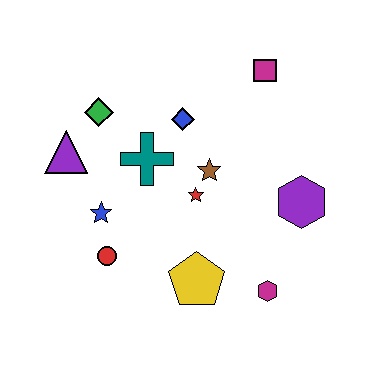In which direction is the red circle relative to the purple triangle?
The red circle is below the purple triangle.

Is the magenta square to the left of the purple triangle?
No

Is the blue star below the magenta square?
Yes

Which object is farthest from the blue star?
The magenta square is farthest from the blue star.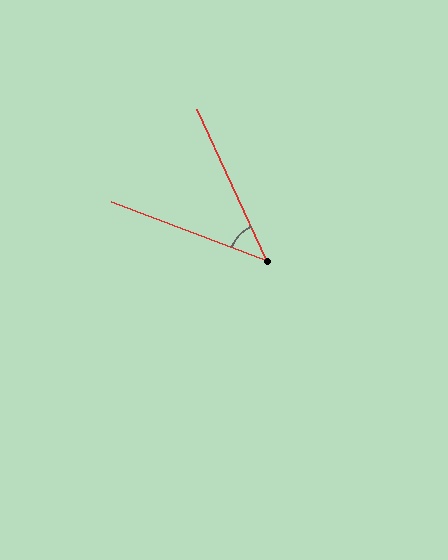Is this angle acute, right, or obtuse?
It is acute.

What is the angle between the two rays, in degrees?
Approximately 44 degrees.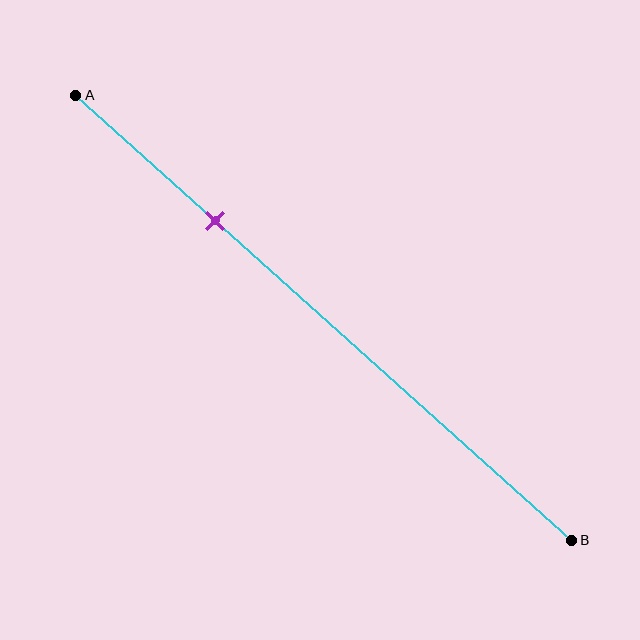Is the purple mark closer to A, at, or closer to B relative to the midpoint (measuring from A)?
The purple mark is closer to point A than the midpoint of segment AB.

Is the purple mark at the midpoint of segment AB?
No, the mark is at about 30% from A, not at the 50% midpoint.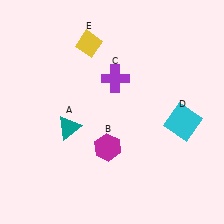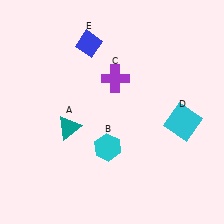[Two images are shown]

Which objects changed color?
B changed from magenta to cyan. E changed from yellow to blue.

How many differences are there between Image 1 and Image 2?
There are 2 differences between the two images.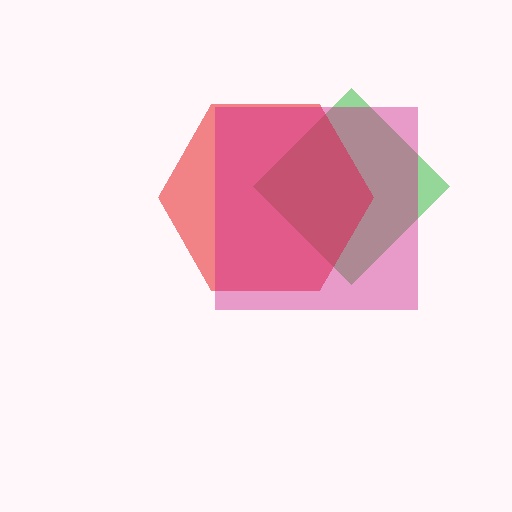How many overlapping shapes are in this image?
There are 3 overlapping shapes in the image.